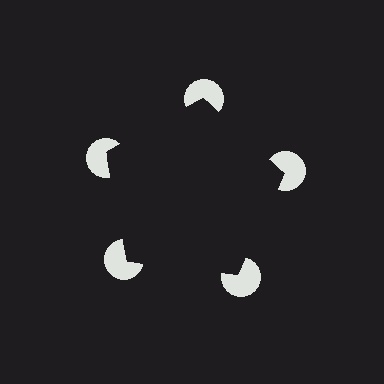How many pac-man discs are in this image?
There are 5 — one at each vertex of the illusory pentagon.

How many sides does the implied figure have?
5 sides.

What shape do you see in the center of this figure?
An illusory pentagon — its edges are inferred from the aligned wedge cuts in the pac-man discs, not physically drawn.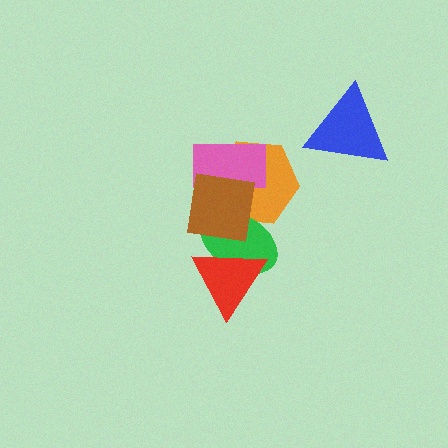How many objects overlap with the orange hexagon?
3 objects overlap with the orange hexagon.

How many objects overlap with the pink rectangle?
2 objects overlap with the pink rectangle.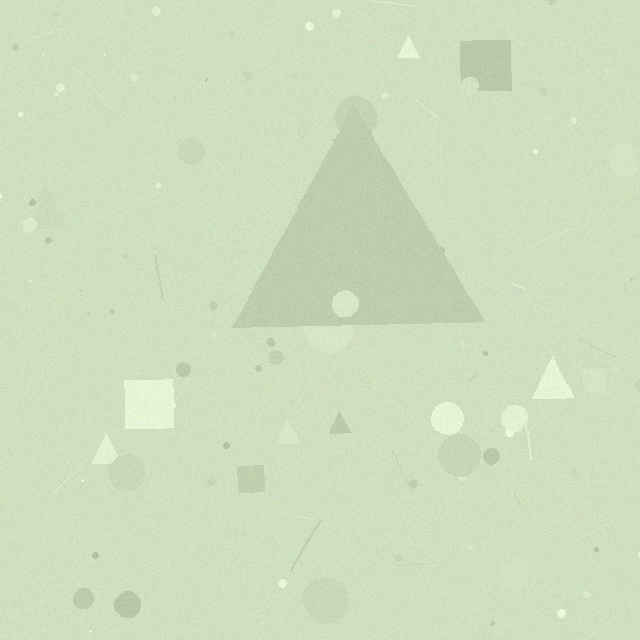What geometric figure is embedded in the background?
A triangle is embedded in the background.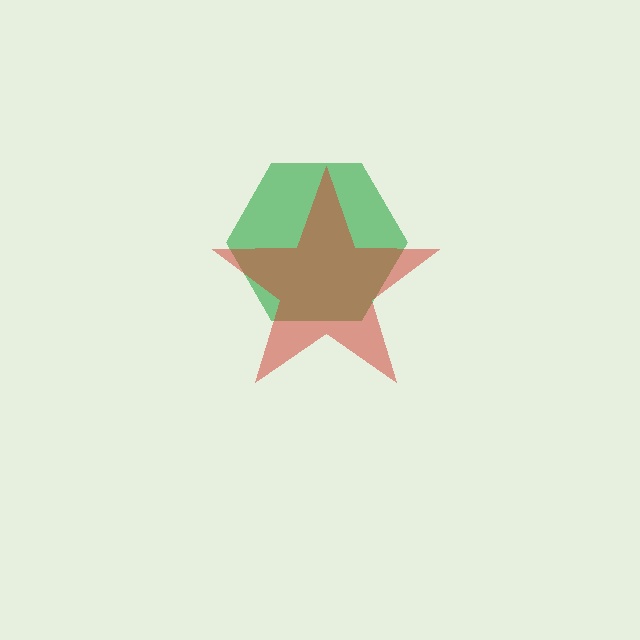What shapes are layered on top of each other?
The layered shapes are: a green hexagon, a red star.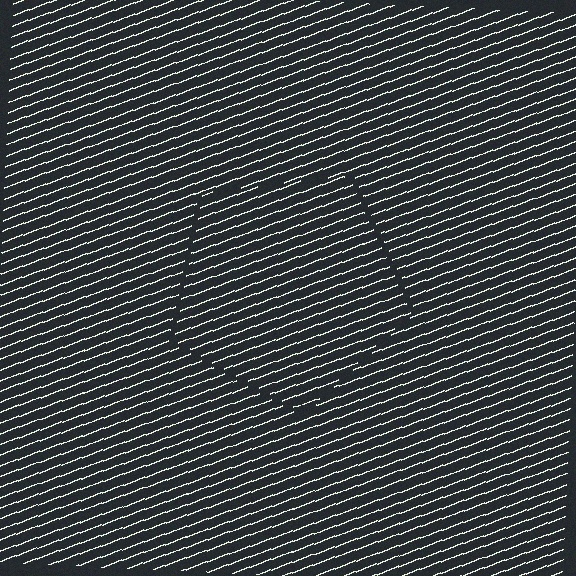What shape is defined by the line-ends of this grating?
An illusory pentagon. The interior of the shape contains the same grating, shifted by half a period — the contour is defined by the phase discontinuity where line-ends from the inner and outer gratings abut.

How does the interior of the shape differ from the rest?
The interior of the shape contains the same grating, shifted by half a period — the contour is defined by the phase discontinuity where line-ends from the inner and outer gratings abut.